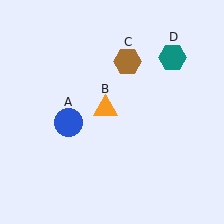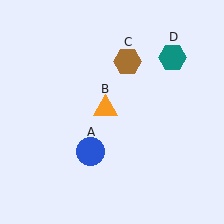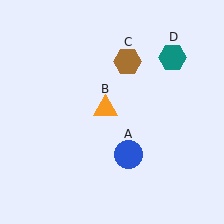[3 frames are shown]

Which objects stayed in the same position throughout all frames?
Orange triangle (object B) and brown hexagon (object C) and teal hexagon (object D) remained stationary.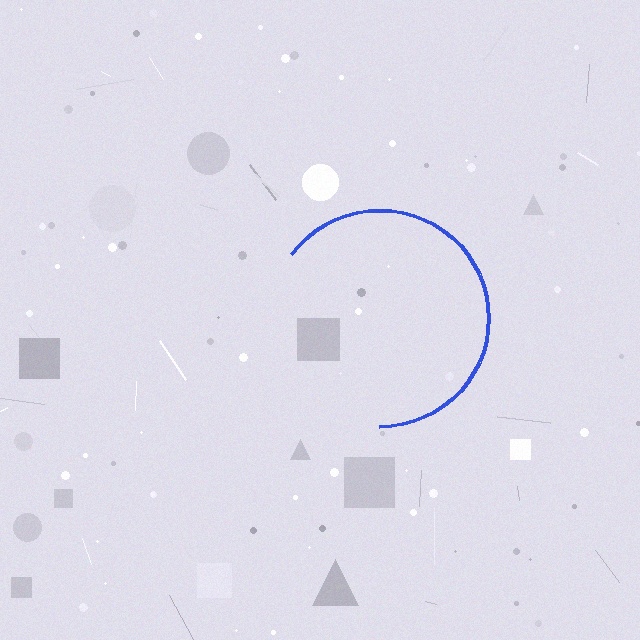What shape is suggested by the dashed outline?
The dashed outline suggests a circle.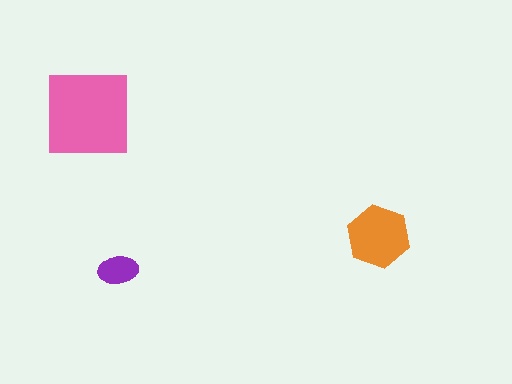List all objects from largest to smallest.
The pink square, the orange hexagon, the purple ellipse.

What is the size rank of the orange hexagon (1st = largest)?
2nd.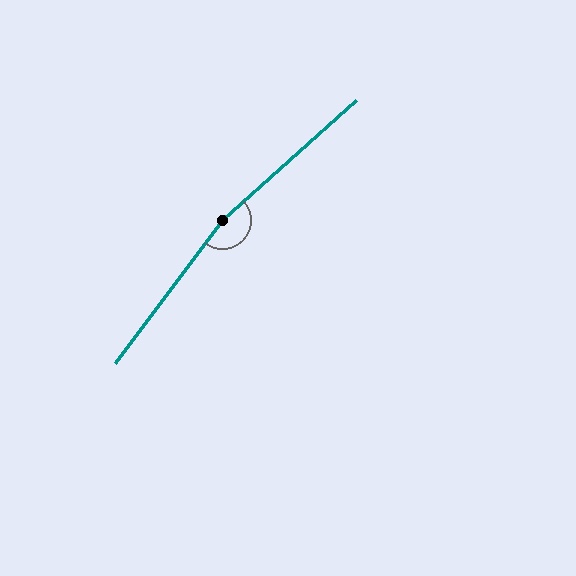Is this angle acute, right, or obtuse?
It is obtuse.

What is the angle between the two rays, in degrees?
Approximately 169 degrees.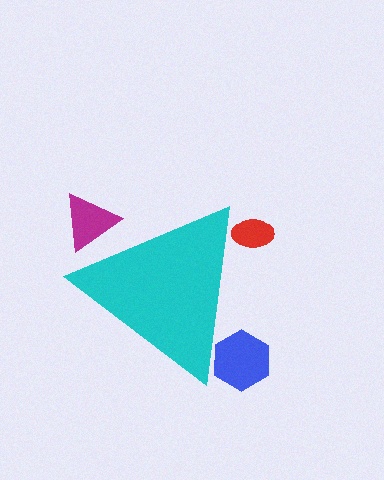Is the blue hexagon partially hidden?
Yes, the blue hexagon is partially hidden behind the cyan triangle.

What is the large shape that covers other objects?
A cyan triangle.